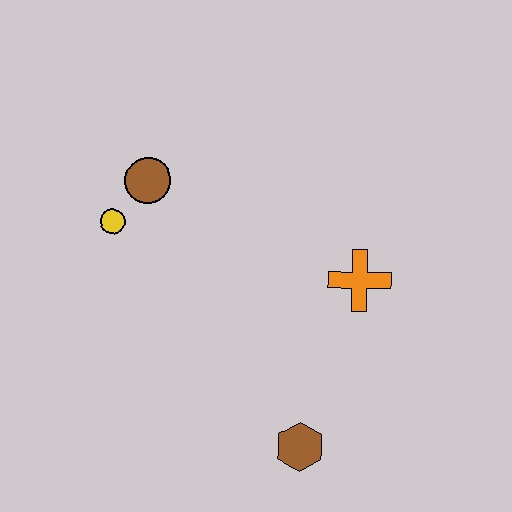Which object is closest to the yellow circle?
The brown circle is closest to the yellow circle.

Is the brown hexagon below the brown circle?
Yes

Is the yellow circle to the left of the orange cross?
Yes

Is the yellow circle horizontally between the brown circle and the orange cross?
No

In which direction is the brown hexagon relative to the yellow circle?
The brown hexagon is below the yellow circle.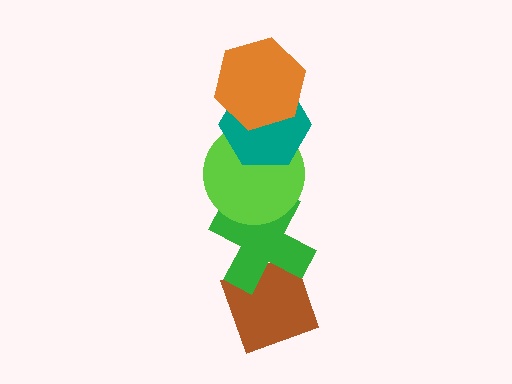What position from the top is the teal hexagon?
The teal hexagon is 2nd from the top.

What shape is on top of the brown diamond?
The green cross is on top of the brown diamond.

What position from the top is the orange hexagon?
The orange hexagon is 1st from the top.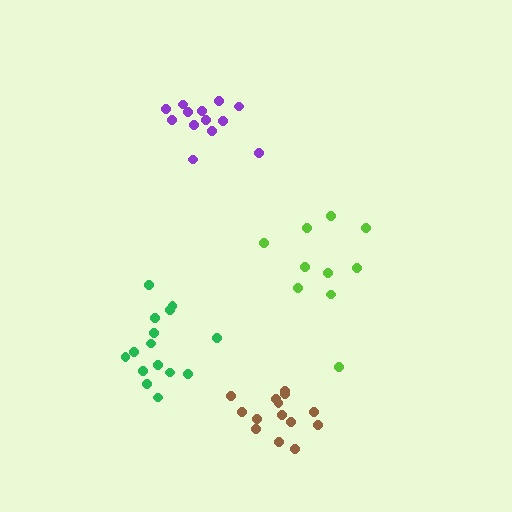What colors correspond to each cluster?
The clusters are colored: lime, green, purple, brown.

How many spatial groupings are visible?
There are 4 spatial groupings.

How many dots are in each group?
Group 1: 10 dots, Group 2: 15 dots, Group 3: 13 dots, Group 4: 15 dots (53 total).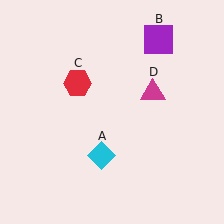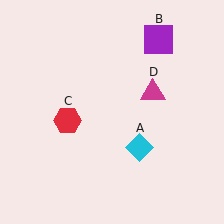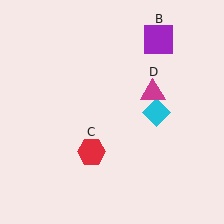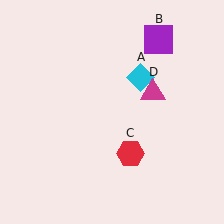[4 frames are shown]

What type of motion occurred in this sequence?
The cyan diamond (object A), red hexagon (object C) rotated counterclockwise around the center of the scene.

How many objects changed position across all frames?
2 objects changed position: cyan diamond (object A), red hexagon (object C).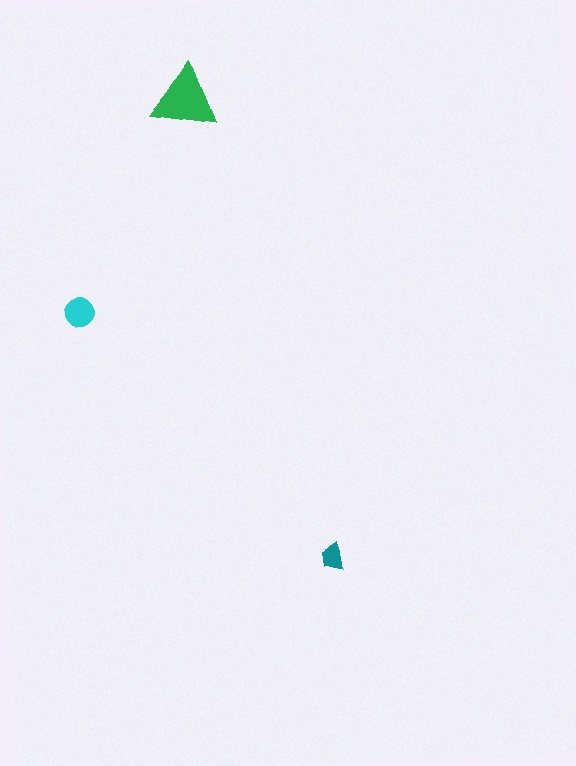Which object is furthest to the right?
The teal trapezoid is rightmost.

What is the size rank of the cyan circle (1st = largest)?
2nd.